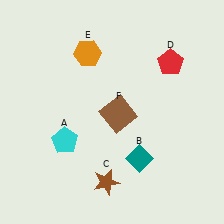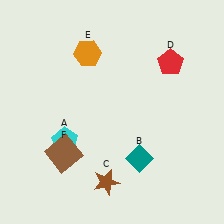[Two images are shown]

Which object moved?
The brown square (F) moved left.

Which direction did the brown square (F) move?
The brown square (F) moved left.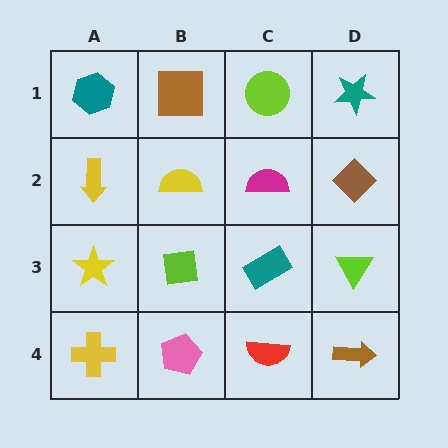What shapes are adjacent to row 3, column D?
A brown diamond (row 2, column D), a brown arrow (row 4, column D), a teal rectangle (row 3, column C).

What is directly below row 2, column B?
A lime square.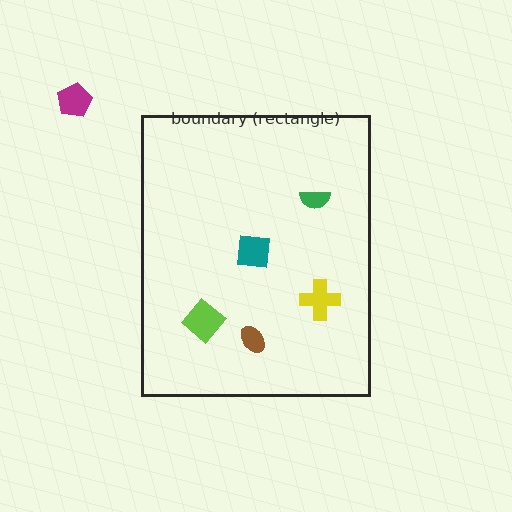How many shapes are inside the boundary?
5 inside, 1 outside.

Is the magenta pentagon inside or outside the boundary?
Outside.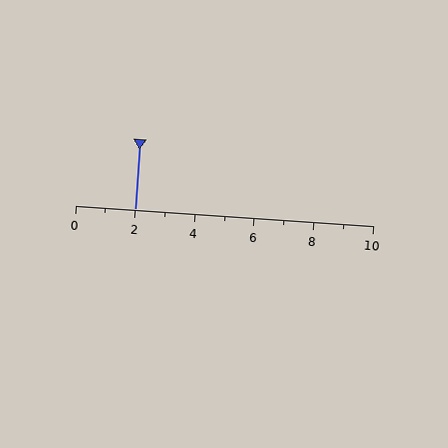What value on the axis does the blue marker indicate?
The marker indicates approximately 2.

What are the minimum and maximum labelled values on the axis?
The axis runs from 0 to 10.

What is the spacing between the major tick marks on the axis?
The major ticks are spaced 2 apart.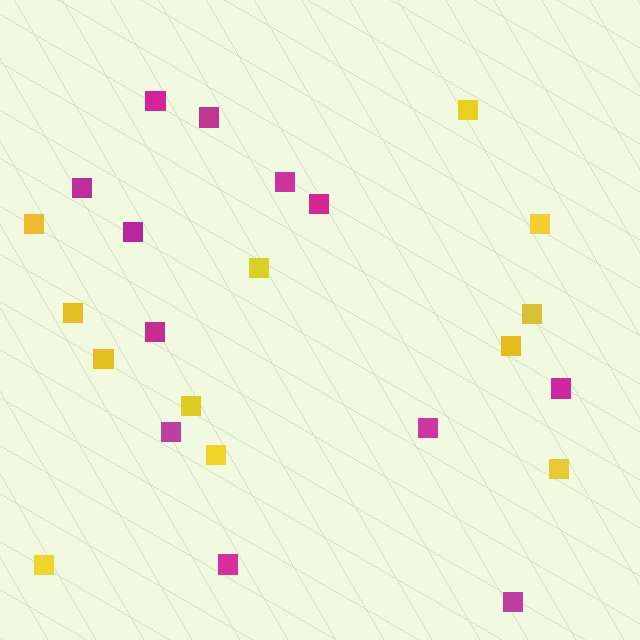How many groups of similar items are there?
There are 2 groups: one group of yellow squares (12) and one group of magenta squares (12).